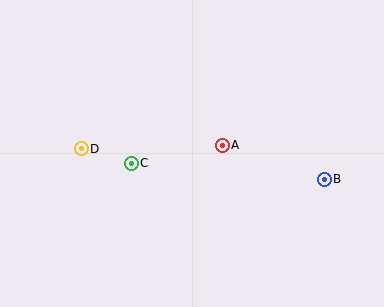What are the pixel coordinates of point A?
Point A is at (222, 145).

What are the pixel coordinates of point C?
Point C is at (131, 163).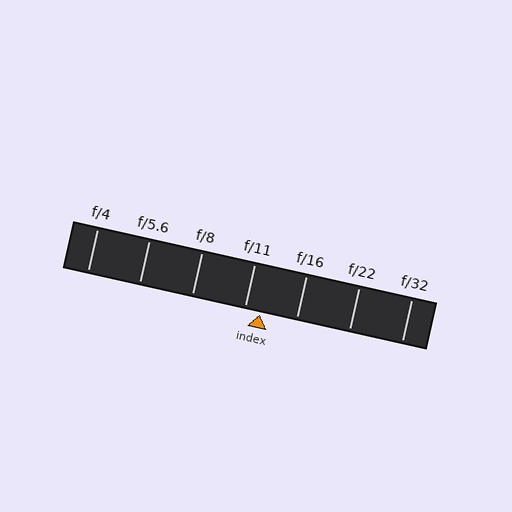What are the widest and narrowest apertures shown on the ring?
The widest aperture shown is f/4 and the narrowest is f/32.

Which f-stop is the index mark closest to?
The index mark is closest to f/11.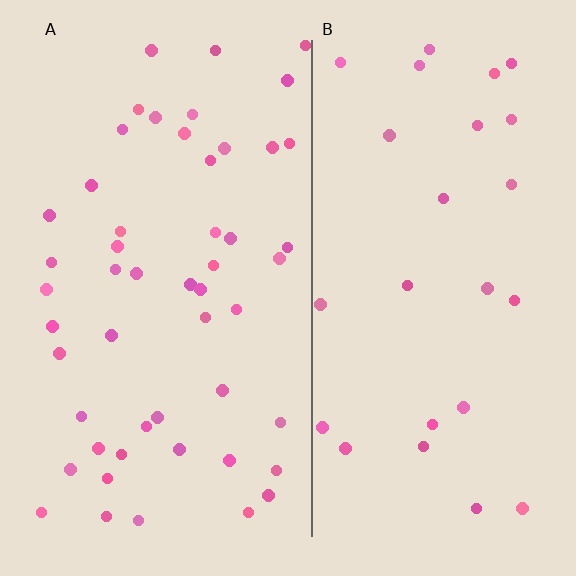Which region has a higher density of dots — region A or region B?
A (the left).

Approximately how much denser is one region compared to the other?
Approximately 2.0× — region A over region B.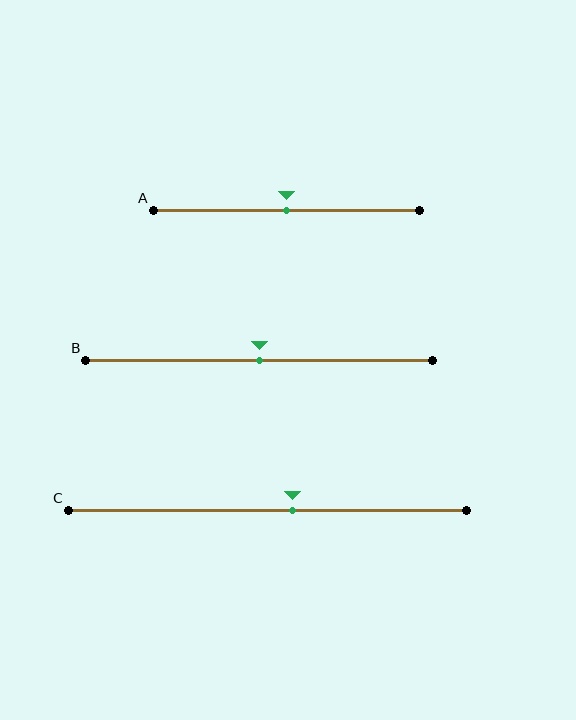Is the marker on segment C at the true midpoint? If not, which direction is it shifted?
No, the marker on segment C is shifted to the right by about 6% of the segment length.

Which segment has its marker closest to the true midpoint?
Segment A has its marker closest to the true midpoint.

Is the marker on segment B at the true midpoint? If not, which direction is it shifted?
Yes, the marker on segment B is at the true midpoint.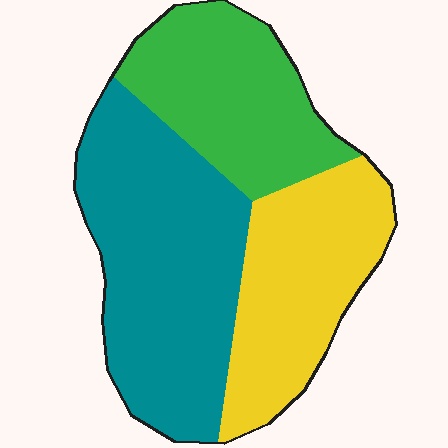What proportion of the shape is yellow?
Yellow takes up between a quarter and a half of the shape.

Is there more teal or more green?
Teal.